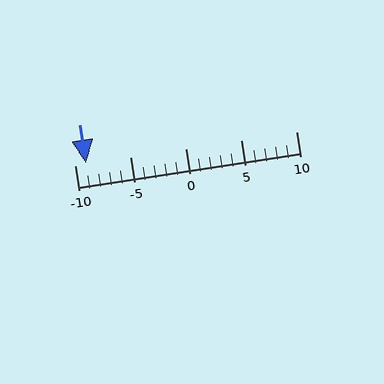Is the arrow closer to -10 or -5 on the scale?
The arrow is closer to -10.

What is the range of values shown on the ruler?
The ruler shows values from -10 to 10.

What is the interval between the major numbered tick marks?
The major tick marks are spaced 5 units apart.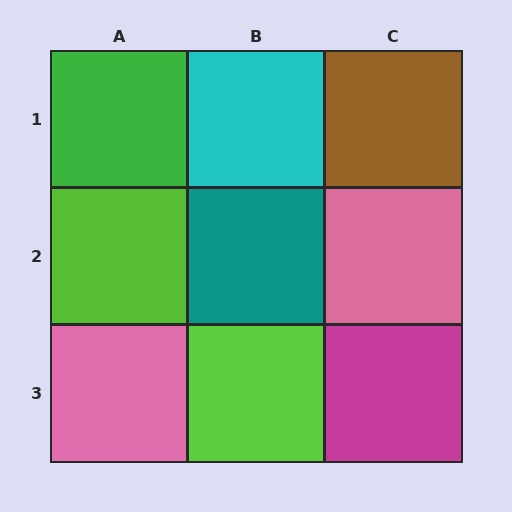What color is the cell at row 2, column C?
Pink.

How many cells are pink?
2 cells are pink.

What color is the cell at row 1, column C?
Brown.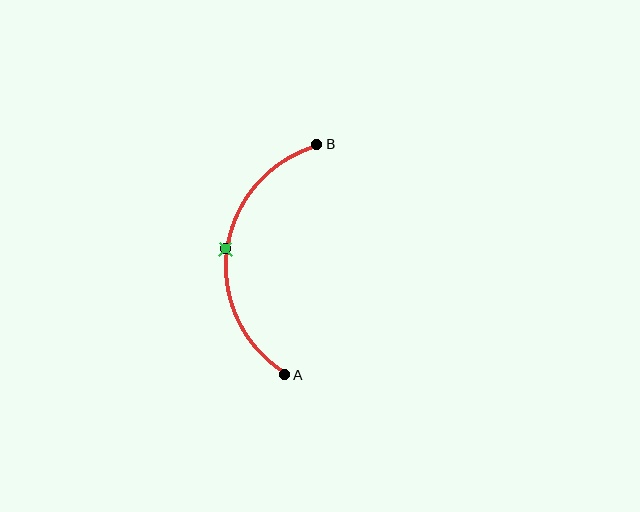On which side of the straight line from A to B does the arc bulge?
The arc bulges to the left of the straight line connecting A and B.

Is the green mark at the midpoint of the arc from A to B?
Yes. The green mark lies on the arc at equal arc-length from both A and B — it is the arc midpoint.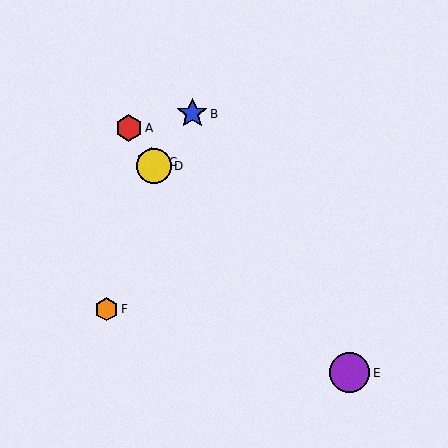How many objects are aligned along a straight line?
3 objects (A, C, D) are aligned along a straight line.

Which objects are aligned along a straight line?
Objects A, C, D are aligned along a straight line.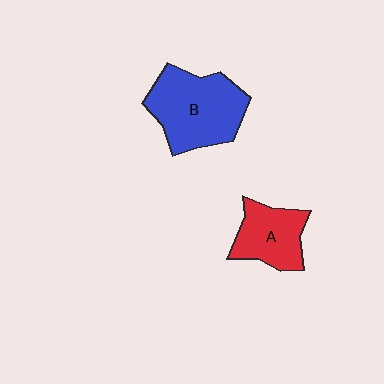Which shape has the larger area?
Shape B (blue).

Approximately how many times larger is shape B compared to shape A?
Approximately 1.6 times.